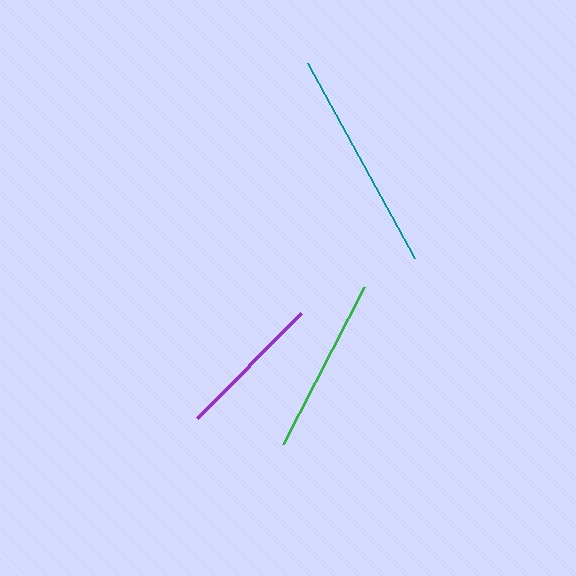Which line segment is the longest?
The teal line is the longest at approximately 222 pixels.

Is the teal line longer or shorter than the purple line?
The teal line is longer than the purple line.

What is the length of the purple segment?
The purple segment is approximately 148 pixels long.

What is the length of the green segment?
The green segment is approximately 176 pixels long.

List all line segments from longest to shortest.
From longest to shortest: teal, green, purple.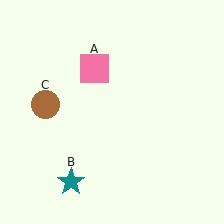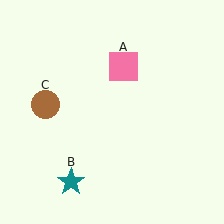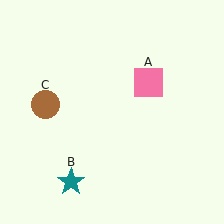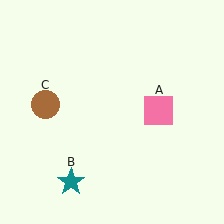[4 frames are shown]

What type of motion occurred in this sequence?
The pink square (object A) rotated clockwise around the center of the scene.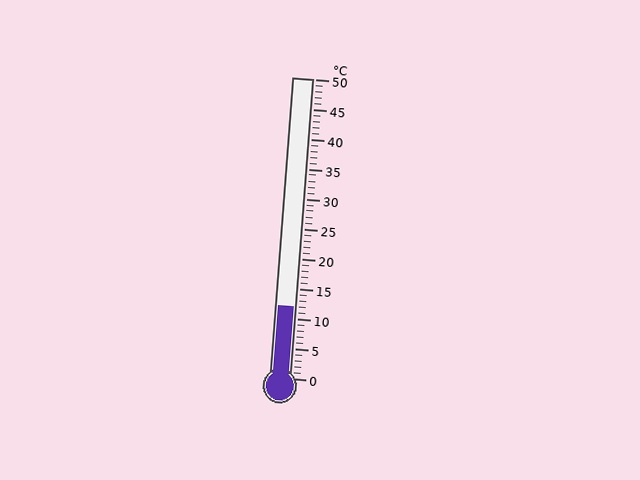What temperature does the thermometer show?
The thermometer shows approximately 12°C.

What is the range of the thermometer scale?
The thermometer scale ranges from 0°C to 50°C.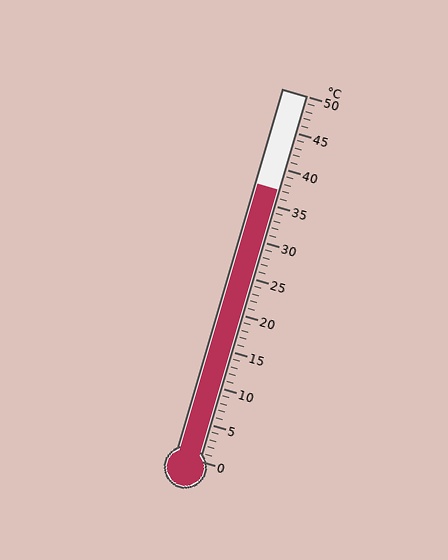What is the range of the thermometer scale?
The thermometer scale ranges from 0°C to 50°C.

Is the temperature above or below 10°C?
The temperature is above 10°C.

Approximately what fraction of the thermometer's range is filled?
The thermometer is filled to approximately 75% of its range.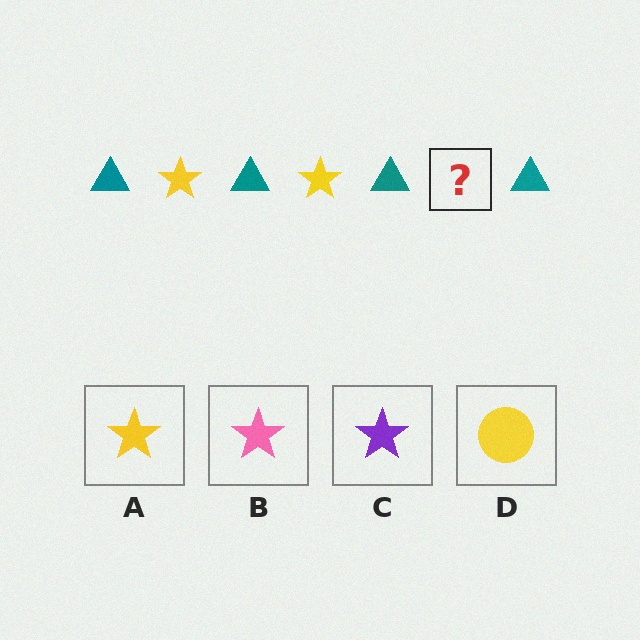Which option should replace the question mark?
Option A.